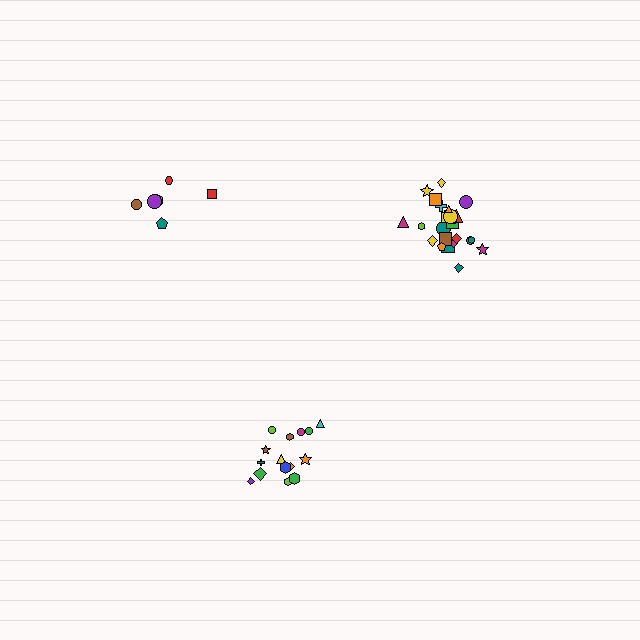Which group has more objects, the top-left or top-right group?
The top-right group.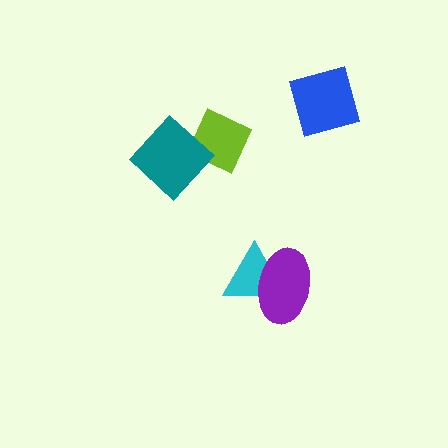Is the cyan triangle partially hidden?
Yes, it is partially covered by another shape.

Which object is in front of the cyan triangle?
The purple ellipse is in front of the cyan triangle.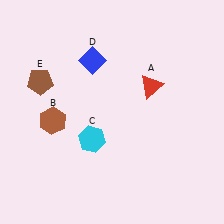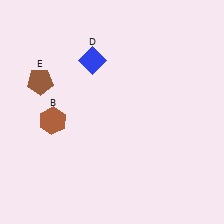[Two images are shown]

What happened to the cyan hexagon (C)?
The cyan hexagon (C) was removed in Image 2. It was in the bottom-left area of Image 1.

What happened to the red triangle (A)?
The red triangle (A) was removed in Image 2. It was in the top-right area of Image 1.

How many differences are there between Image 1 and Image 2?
There are 2 differences between the two images.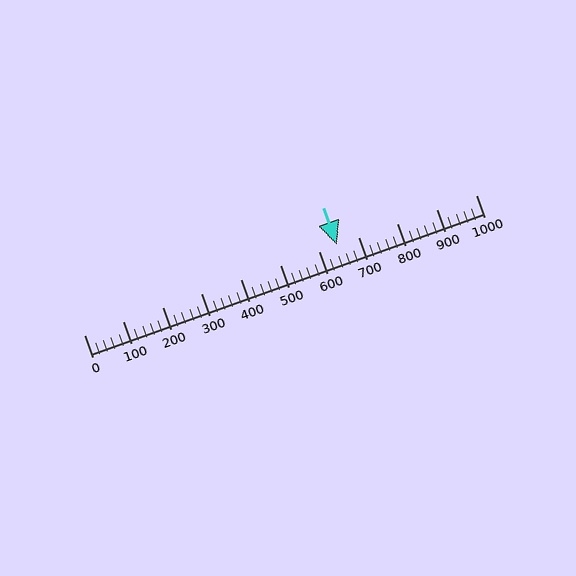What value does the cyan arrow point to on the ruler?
The cyan arrow points to approximately 645.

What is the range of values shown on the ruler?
The ruler shows values from 0 to 1000.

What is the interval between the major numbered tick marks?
The major tick marks are spaced 100 units apart.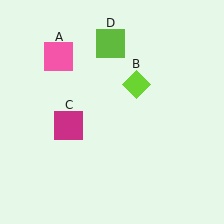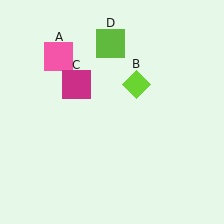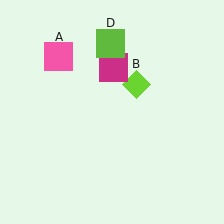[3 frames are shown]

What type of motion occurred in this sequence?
The magenta square (object C) rotated clockwise around the center of the scene.